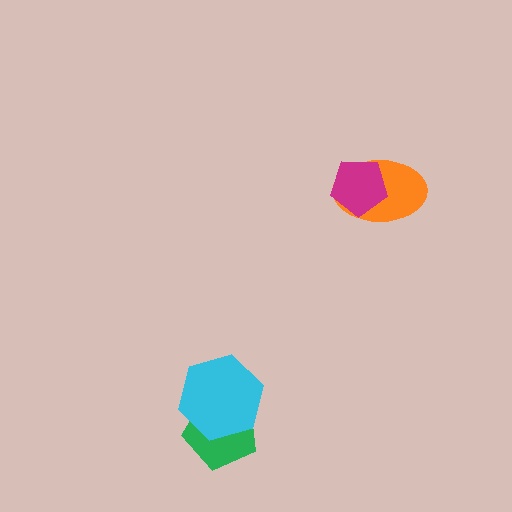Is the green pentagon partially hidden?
Yes, it is partially covered by another shape.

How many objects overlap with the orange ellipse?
1 object overlaps with the orange ellipse.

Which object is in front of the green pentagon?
The cyan hexagon is in front of the green pentagon.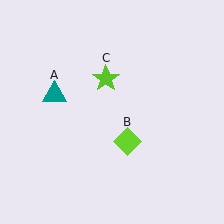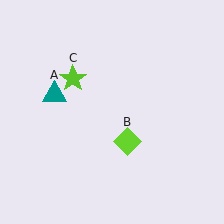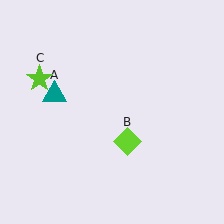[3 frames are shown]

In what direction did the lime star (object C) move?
The lime star (object C) moved left.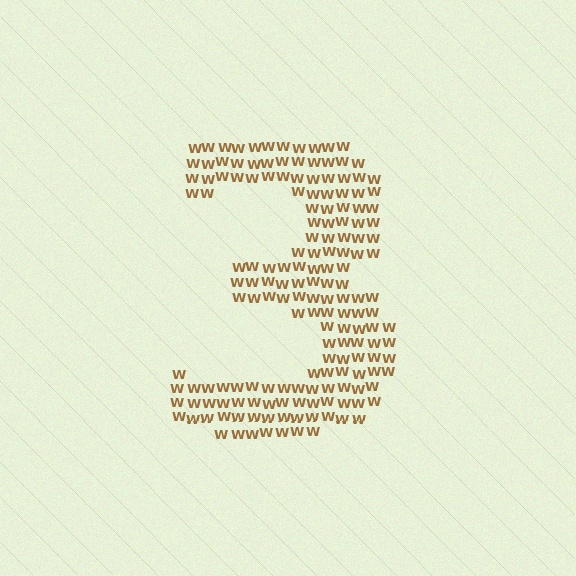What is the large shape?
The large shape is the digit 3.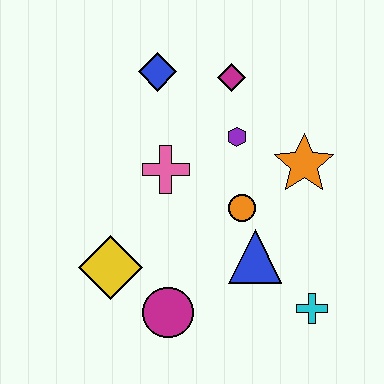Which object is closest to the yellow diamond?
The magenta circle is closest to the yellow diamond.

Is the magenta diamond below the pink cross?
No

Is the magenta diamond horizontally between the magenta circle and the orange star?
Yes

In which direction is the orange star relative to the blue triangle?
The orange star is above the blue triangle.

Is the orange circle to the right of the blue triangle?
No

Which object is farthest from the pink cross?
The cyan cross is farthest from the pink cross.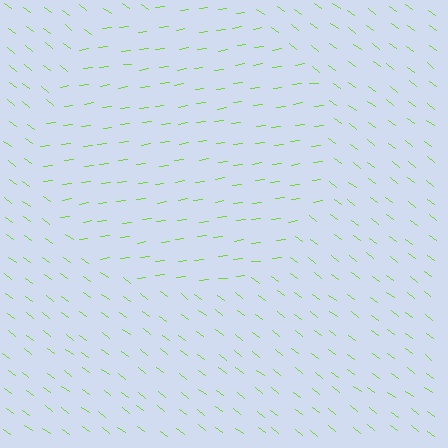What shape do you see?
I see a circle.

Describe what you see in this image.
The image is filled with small lime line segments. A circle region in the image has lines oriented differently from the surrounding lines, creating a visible texture boundary.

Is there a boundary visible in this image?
Yes, there is a texture boundary formed by a change in line orientation.